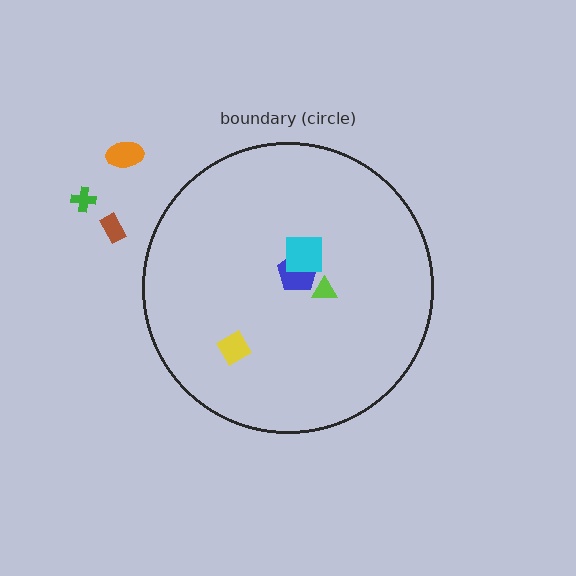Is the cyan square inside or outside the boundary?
Inside.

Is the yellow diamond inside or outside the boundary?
Inside.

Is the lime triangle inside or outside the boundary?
Inside.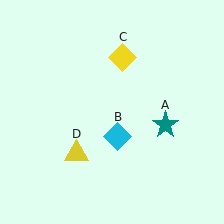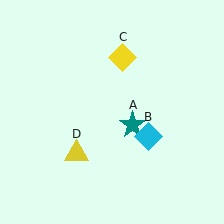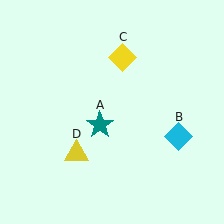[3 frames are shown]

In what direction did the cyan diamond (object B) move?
The cyan diamond (object B) moved right.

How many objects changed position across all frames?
2 objects changed position: teal star (object A), cyan diamond (object B).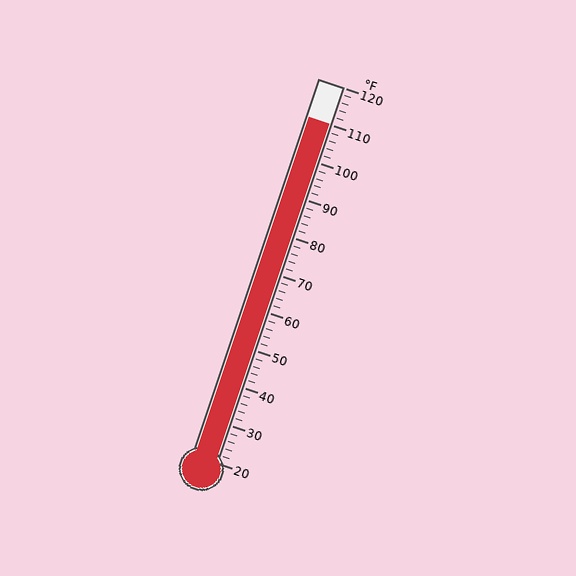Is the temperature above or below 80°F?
The temperature is above 80°F.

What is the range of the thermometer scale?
The thermometer scale ranges from 20°F to 120°F.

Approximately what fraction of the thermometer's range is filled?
The thermometer is filled to approximately 90% of its range.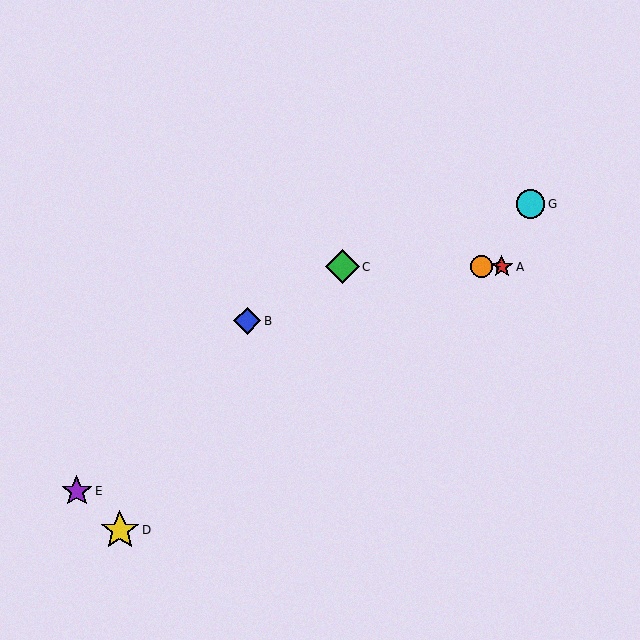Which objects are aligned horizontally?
Objects A, C, F are aligned horizontally.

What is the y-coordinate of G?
Object G is at y≈204.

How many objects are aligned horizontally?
3 objects (A, C, F) are aligned horizontally.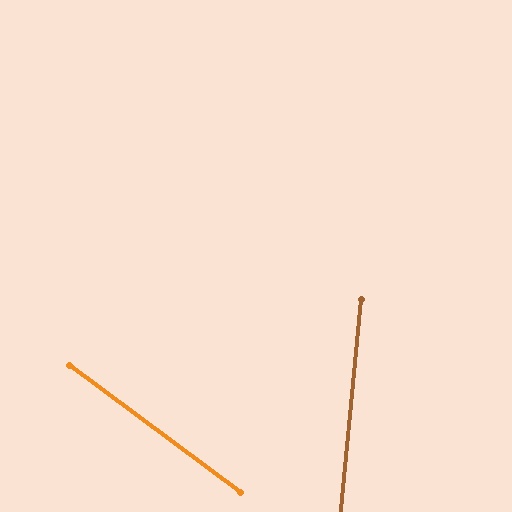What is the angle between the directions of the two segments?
Approximately 59 degrees.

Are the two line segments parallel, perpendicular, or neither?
Neither parallel nor perpendicular — they differ by about 59°.